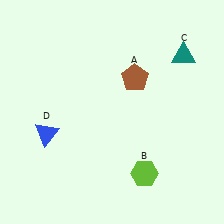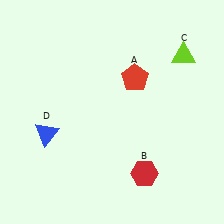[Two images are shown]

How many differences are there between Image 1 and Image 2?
There are 3 differences between the two images.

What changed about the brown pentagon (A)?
In Image 1, A is brown. In Image 2, it changed to red.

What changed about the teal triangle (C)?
In Image 1, C is teal. In Image 2, it changed to lime.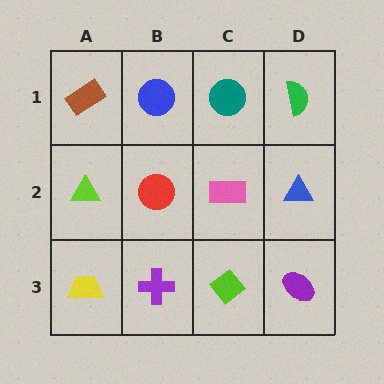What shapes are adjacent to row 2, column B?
A blue circle (row 1, column B), a purple cross (row 3, column B), a lime triangle (row 2, column A), a pink rectangle (row 2, column C).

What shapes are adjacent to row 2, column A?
A brown rectangle (row 1, column A), a yellow trapezoid (row 3, column A), a red circle (row 2, column B).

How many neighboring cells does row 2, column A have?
3.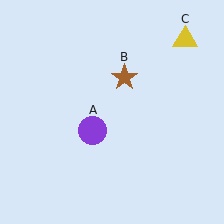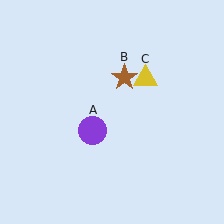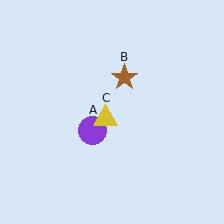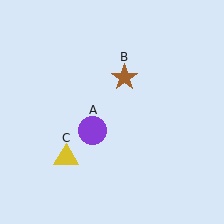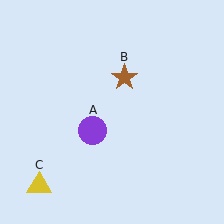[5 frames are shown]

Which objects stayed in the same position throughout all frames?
Purple circle (object A) and brown star (object B) remained stationary.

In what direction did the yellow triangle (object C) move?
The yellow triangle (object C) moved down and to the left.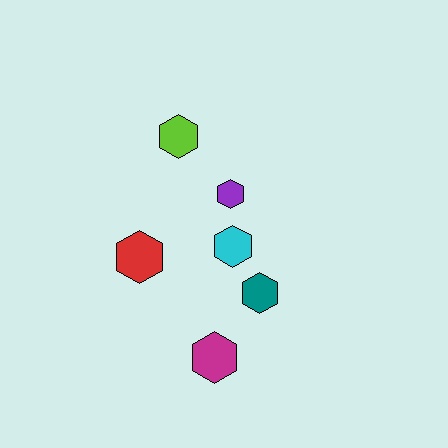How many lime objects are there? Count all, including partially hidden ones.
There is 1 lime object.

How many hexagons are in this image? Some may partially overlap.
There are 6 hexagons.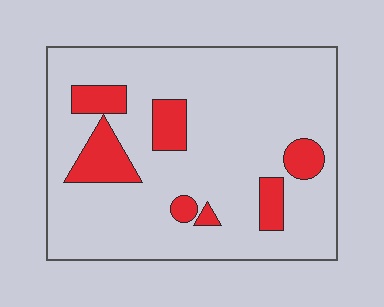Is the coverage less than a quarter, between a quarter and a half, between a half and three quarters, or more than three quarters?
Less than a quarter.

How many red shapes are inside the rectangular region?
7.